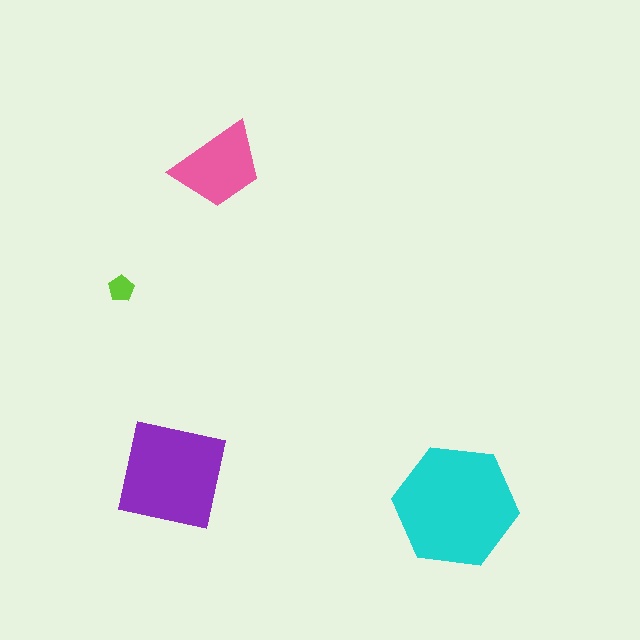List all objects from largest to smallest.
The cyan hexagon, the purple square, the pink trapezoid, the lime pentagon.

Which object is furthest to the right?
The cyan hexagon is rightmost.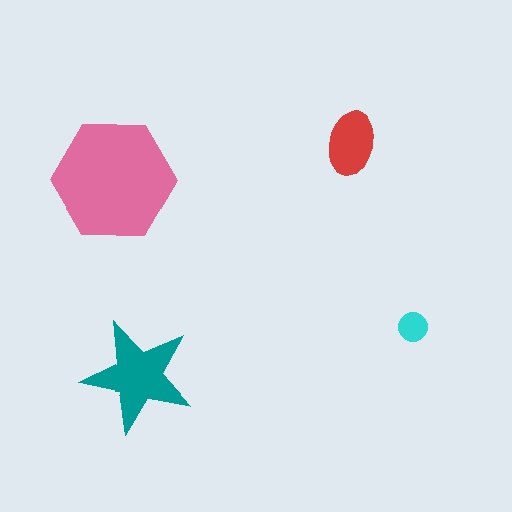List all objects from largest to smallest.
The pink hexagon, the teal star, the red ellipse, the cyan circle.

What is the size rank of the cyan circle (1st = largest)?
4th.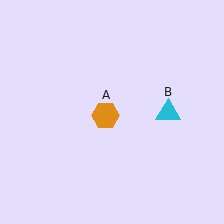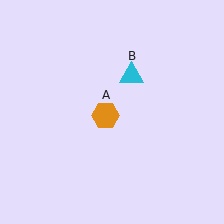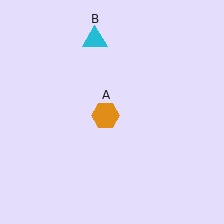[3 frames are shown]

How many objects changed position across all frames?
1 object changed position: cyan triangle (object B).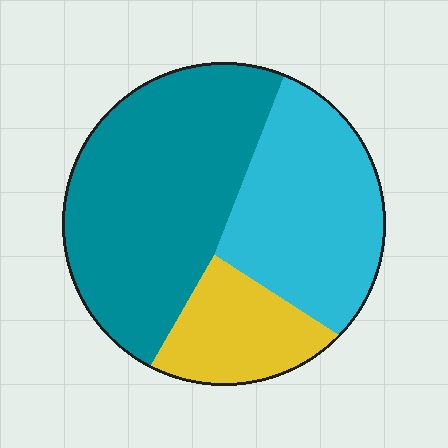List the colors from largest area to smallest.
From largest to smallest: teal, cyan, yellow.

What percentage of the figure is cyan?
Cyan takes up about one third (1/3) of the figure.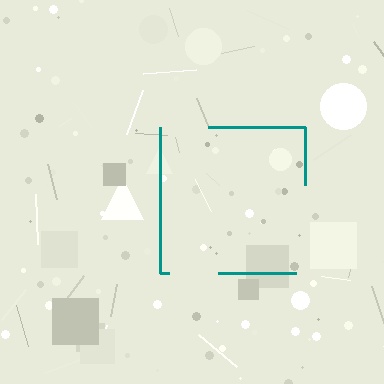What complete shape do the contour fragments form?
The contour fragments form a square.